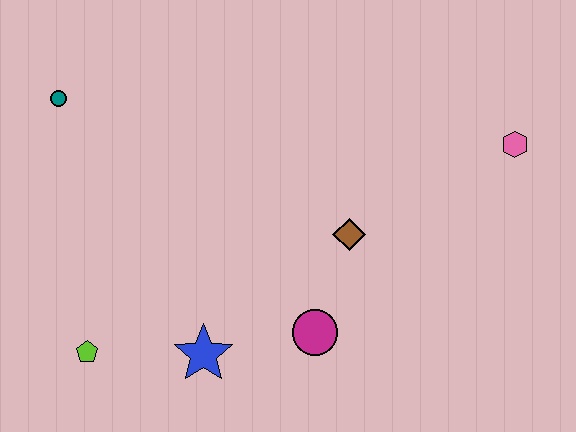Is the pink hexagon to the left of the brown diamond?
No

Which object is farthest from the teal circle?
The pink hexagon is farthest from the teal circle.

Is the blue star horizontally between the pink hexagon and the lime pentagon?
Yes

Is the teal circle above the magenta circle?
Yes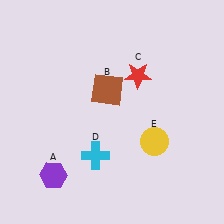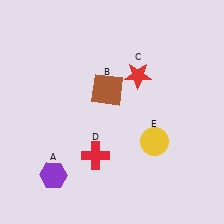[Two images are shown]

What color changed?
The cross (D) changed from cyan in Image 1 to red in Image 2.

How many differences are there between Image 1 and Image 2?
There is 1 difference between the two images.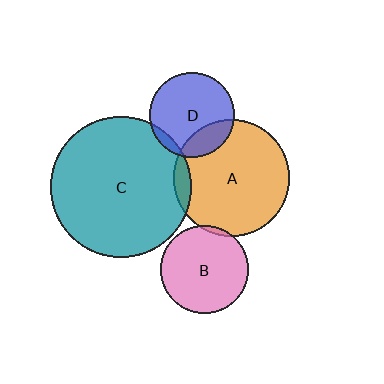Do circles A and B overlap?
Yes.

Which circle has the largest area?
Circle C (teal).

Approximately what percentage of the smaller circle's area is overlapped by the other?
Approximately 5%.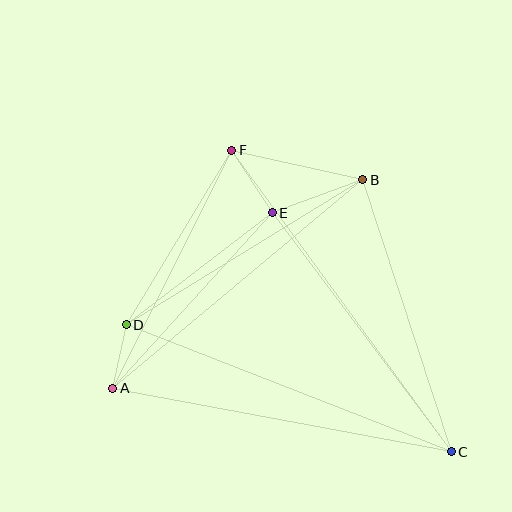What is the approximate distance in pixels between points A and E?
The distance between A and E is approximately 237 pixels.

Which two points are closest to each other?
Points A and D are closest to each other.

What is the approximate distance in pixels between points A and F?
The distance between A and F is approximately 266 pixels.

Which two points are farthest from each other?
Points C and F are farthest from each other.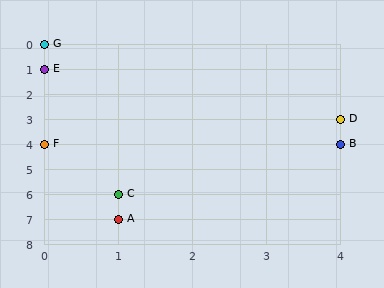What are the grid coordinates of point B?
Point B is at grid coordinates (4, 4).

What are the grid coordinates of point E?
Point E is at grid coordinates (0, 1).